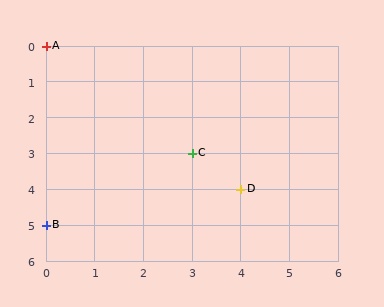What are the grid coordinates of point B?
Point B is at grid coordinates (0, 5).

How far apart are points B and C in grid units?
Points B and C are 3 columns and 2 rows apart (about 3.6 grid units diagonally).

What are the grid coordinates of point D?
Point D is at grid coordinates (4, 4).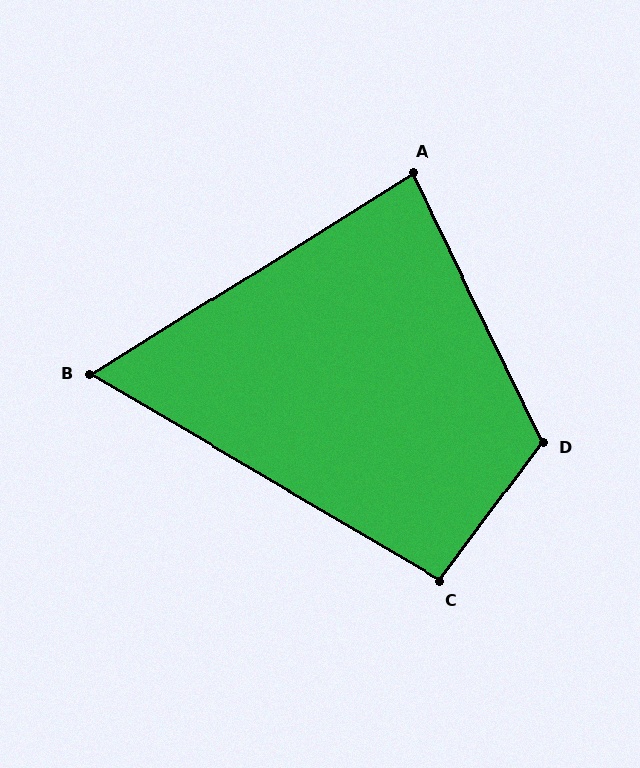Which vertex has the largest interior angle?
D, at approximately 118 degrees.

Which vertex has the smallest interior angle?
B, at approximately 62 degrees.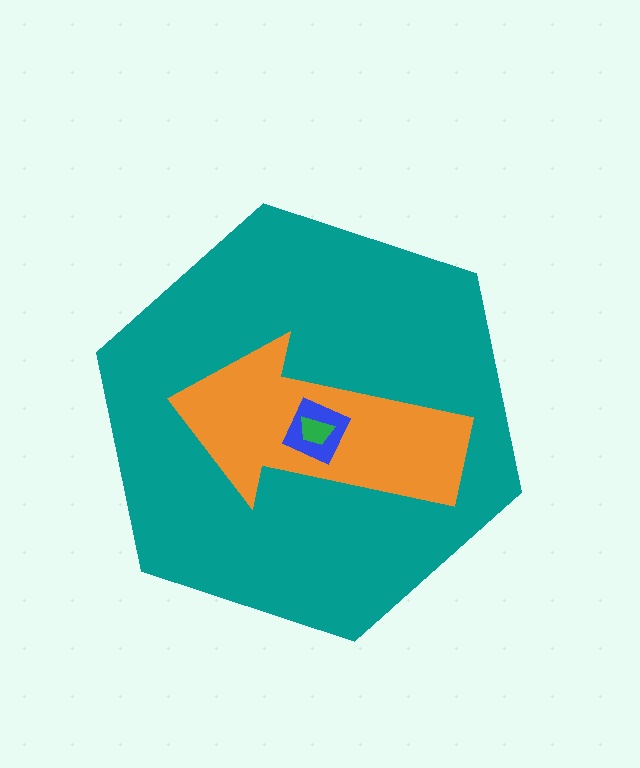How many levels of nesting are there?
4.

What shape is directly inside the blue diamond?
The green trapezoid.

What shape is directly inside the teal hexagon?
The orange arrow.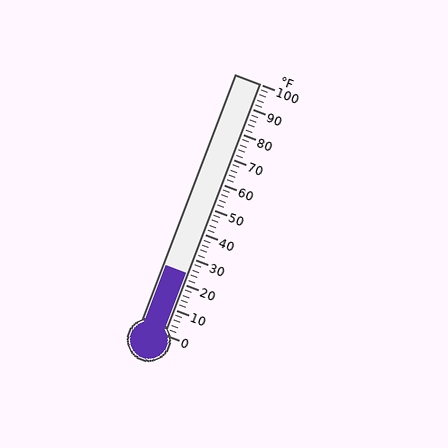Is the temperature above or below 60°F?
The temperature is below 60°F.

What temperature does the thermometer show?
The thermometer shows approximately 24°F.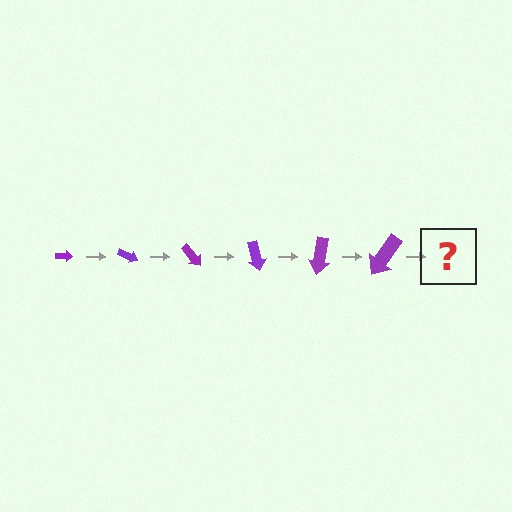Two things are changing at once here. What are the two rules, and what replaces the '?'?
The two rules are that the arrow grows larger each step and it rotates 25 degrees each step. The '?' should be an arrow, larger than the previous one and rotated 150 degrees from the start.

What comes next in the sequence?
The next element should be an arrow, larger than the previous one and rotated 150 degrees from the start.